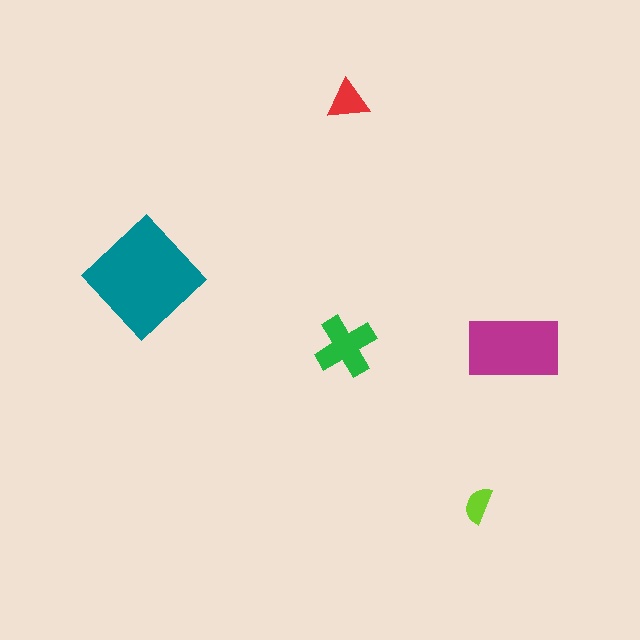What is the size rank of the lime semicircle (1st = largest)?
5th.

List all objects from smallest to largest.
The lime semicircle, the red triangle, the green cross, the magenta rectangle, the teal diamond.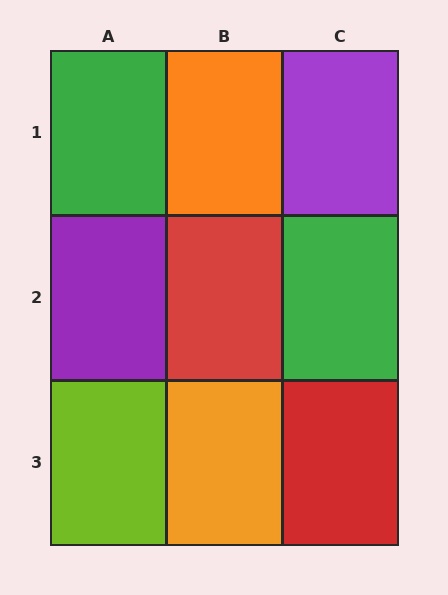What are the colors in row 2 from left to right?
Purple, red, green.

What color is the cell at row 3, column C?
Red.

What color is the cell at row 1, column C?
Purple.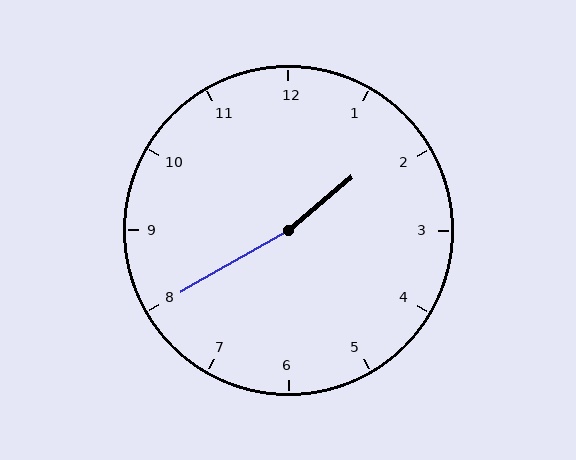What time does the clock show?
1:40.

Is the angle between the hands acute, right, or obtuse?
It is obtuse.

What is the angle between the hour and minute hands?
Approximately 170 degrees.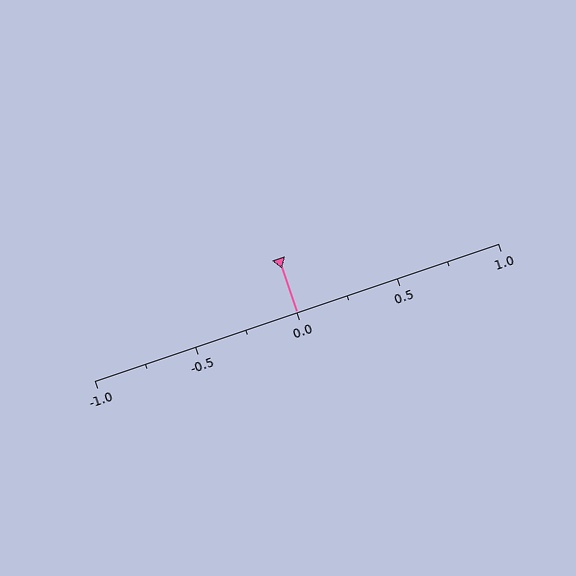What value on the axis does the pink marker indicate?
The marker indicates approximately 0.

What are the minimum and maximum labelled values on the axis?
The axis runs from -1.0 to 1.0.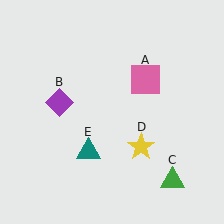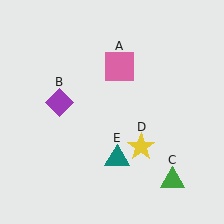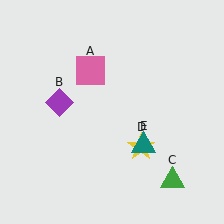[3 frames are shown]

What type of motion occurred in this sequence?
The pink square (object A), teal triangle (object E) rotated counterclockwise around the center of the scene.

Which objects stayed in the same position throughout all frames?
Purple diamond (object B) and green triangle (object C) and yellow star (object D) remained stationary.